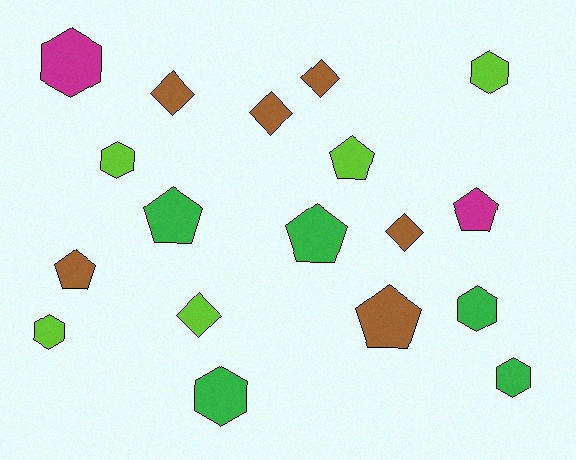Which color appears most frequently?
Brown, with 6 objects.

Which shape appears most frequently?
Hexagon, with 7 objects.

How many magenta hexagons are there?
There is 1 magenta hexagon.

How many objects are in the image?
There are 18 objects.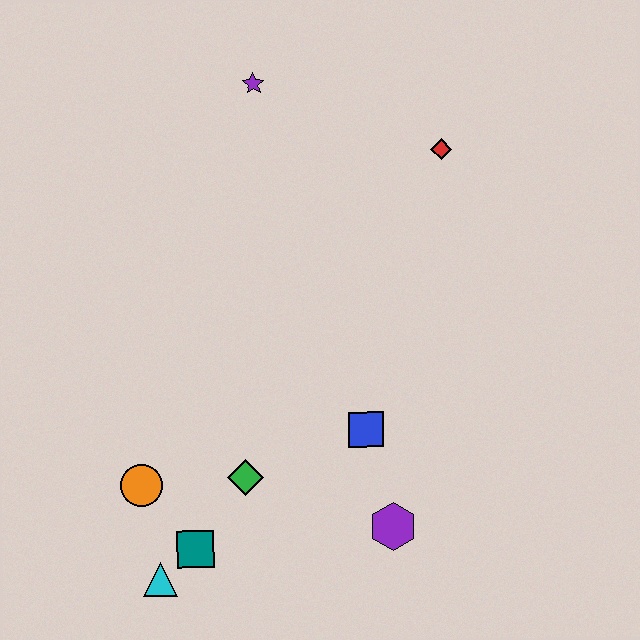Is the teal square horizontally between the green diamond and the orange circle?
Yes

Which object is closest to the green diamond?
The teal square is closest to the green diamond.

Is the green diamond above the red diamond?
No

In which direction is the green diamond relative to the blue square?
The green diamond is to the left of the blue square.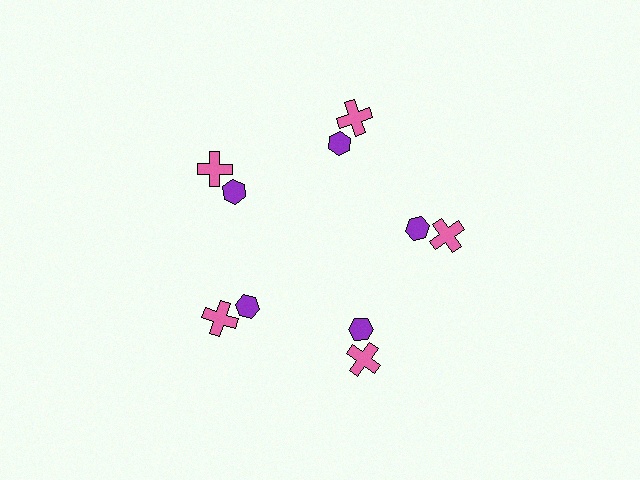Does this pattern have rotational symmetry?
Yes, this pattern has 5-fold rotational symmetry. It looks the same after rotating 72 degrees around the center.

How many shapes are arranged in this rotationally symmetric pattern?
There are 10 shapes, arranged in 5 groups of 2.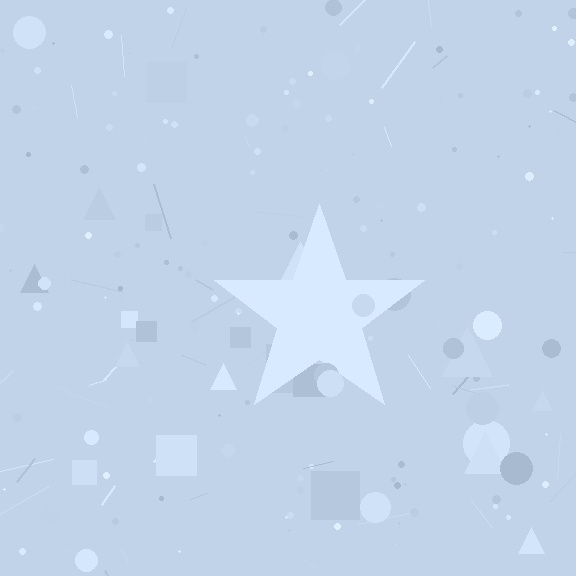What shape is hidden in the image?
A star is hidden in the image.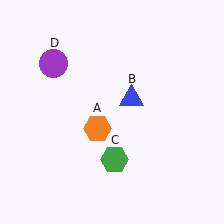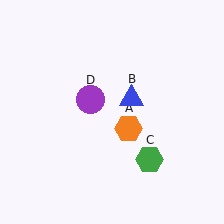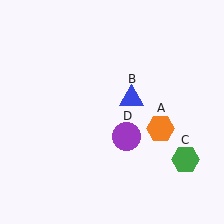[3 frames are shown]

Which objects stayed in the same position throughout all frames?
Blue triangle (object B) remained stationary.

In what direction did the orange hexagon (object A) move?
The orange hexagon (object A) moved right.